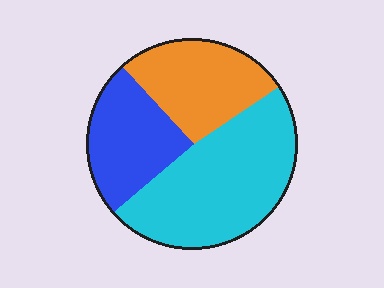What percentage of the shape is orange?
Orange takes up between a quarter and a half of the shape.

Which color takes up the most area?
Cyan, at roughly 45%.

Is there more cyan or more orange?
Cyan.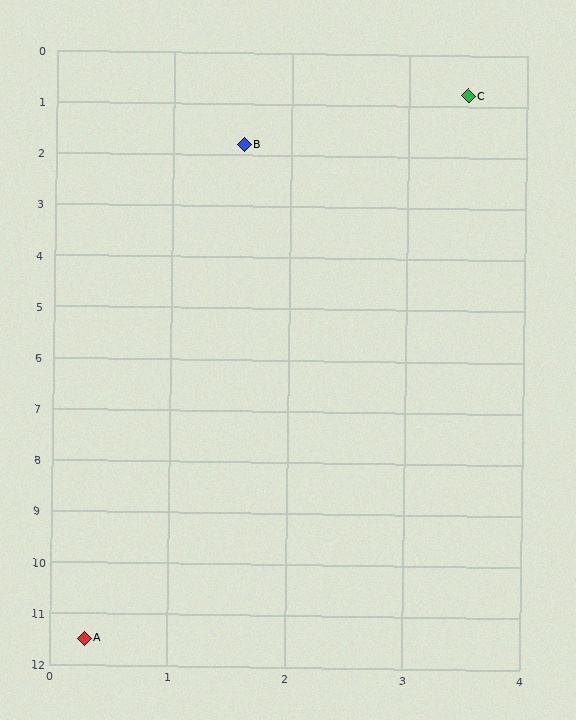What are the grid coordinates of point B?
Point B is at approximately (1.6, 1.8).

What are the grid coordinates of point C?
Point C is at approximately (3.5, 0.8).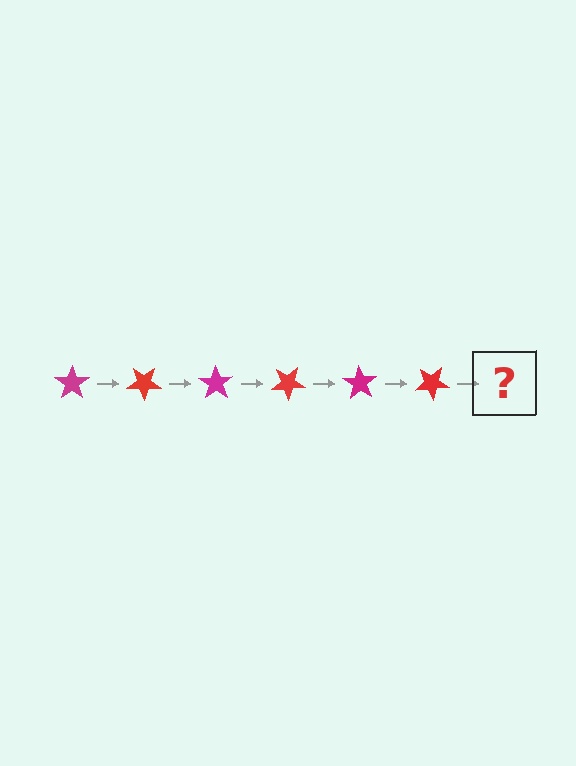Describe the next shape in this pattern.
It should be a magenta star, rotated 210 degrees from the start.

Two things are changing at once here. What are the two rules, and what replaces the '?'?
The two rules are that it rotates 35 degrees each step and the color cycles through magenta and red. The '?' should be a magenta star, rotated 210 degrees from the start.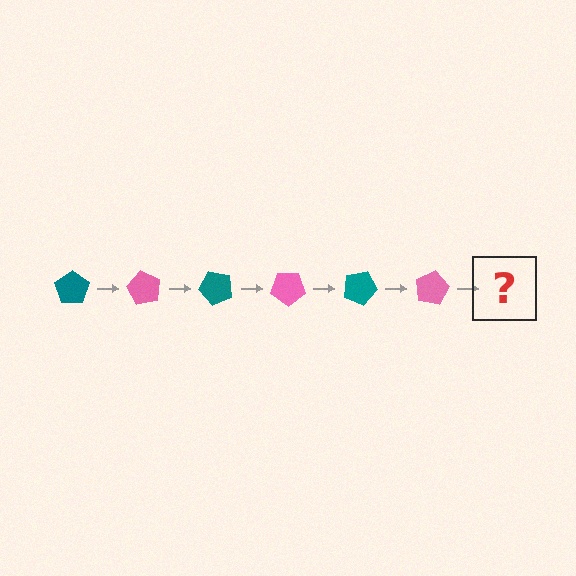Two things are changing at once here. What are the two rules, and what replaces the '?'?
The two rules are that it rotates 60 degrees each step and the color cycles through teal and pink. The '?' should be a teal pentagon, rotated 360 degrees from the start.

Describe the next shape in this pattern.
It should be a teal pentagon, rotated 360 degrees from the start.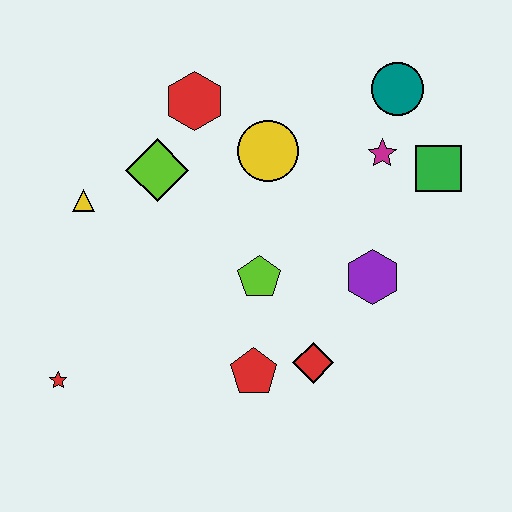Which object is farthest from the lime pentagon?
The teal circle is farthest from the lime pentagon.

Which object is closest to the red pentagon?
The red diamond is closest to the red pentagon.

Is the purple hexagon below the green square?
Yes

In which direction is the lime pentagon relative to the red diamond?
The lime pentagon is above the red diamond.